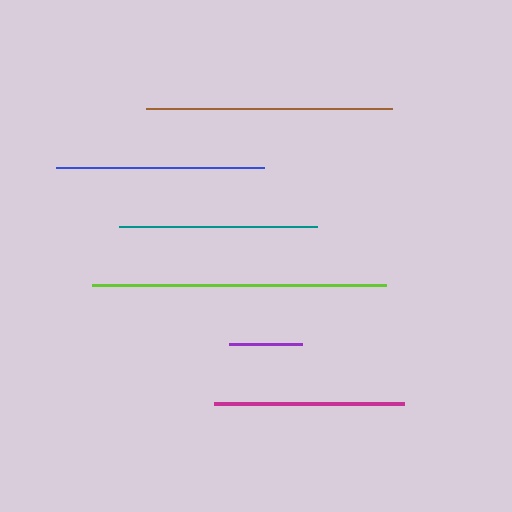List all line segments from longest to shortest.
From longest to shortest: lime, brown, blue, teal, magenta, purple.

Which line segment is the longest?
The lime line is the longest at approximately 294 pixels.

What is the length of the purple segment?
The purple segment is approximately 74 pixels long.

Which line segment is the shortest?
The purple line is the shortest at approximately 74 pixels.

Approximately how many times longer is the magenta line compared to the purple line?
The magenta line is approximately 2.6 times the length of the purple line.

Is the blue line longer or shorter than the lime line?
The lime line is longer than the blue line.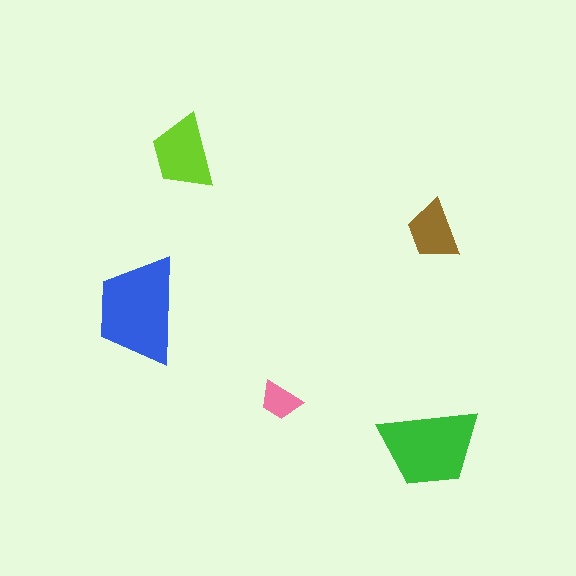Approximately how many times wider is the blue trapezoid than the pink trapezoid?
About 2.5 times wider.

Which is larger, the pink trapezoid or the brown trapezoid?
The brown one.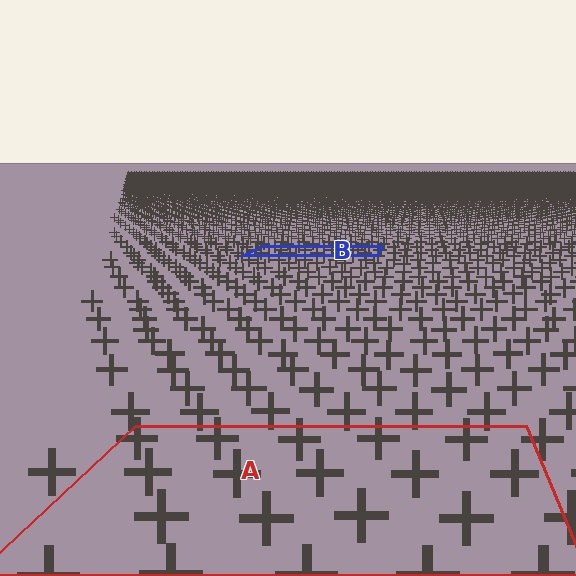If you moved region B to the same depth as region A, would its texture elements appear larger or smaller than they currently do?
They would appear larger. At a closer depth, the same texture elements are projected at a bigger on-screen size.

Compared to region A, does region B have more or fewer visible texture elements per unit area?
Region B has more texture elements per unit area — they are packed more densely because it is farther away.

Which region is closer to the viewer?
Region A is closer. The texture elements there are larger and more spread out.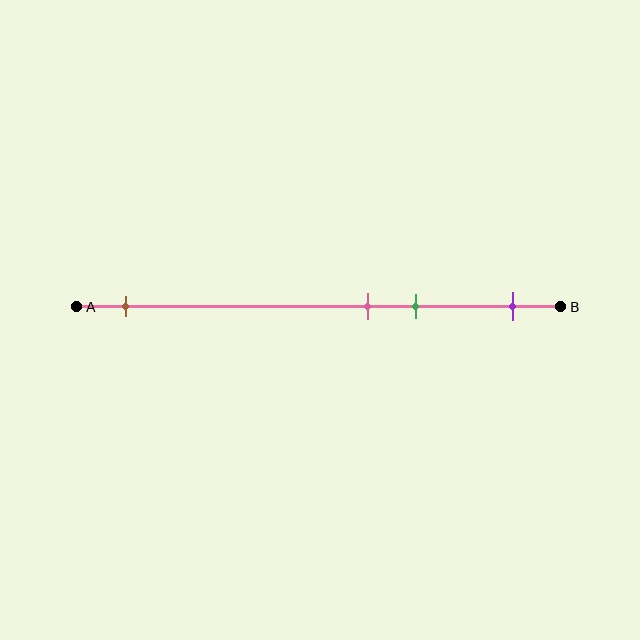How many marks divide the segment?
There are 4 marks dividing the segment.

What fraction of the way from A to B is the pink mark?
The pink mark is approximately 60% (0.6) of the way from A to B.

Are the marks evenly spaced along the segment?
No, the marks are not evenly spaced.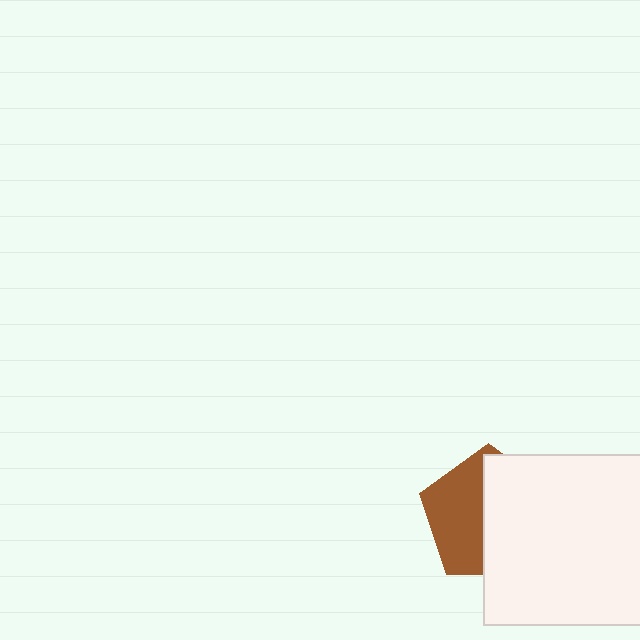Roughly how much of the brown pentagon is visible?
About half of it is visible (roughly 46%).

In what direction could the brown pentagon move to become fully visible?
The brown pentagon could move left. That would shift it out from behind the white square entirely.